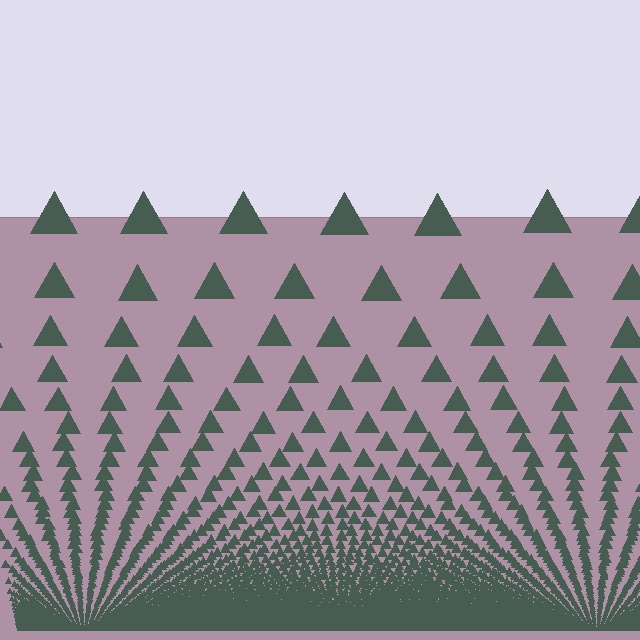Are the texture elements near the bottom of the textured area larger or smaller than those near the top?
Smaller. The gradient is inverted — elements near the bottom are smaller and denser.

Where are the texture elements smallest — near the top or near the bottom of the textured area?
Near the bottom.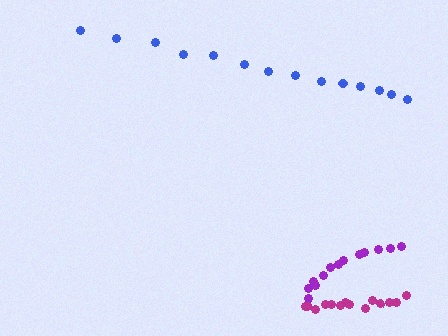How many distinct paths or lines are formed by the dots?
There are 3 distinct paths.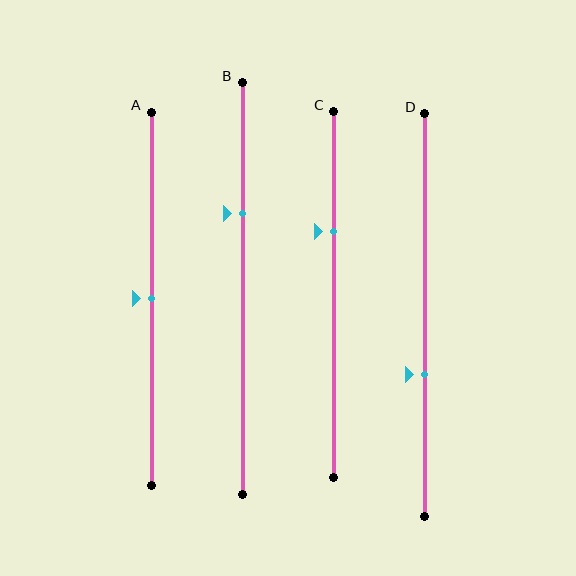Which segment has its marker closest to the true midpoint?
Segment A has its marker closest to the true midpoint.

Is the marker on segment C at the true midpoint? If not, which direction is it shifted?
No, the marker on segment C is shifted upward by about 17% of the segment length.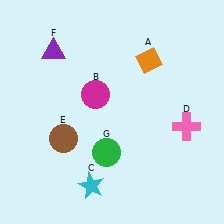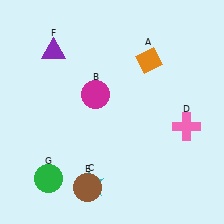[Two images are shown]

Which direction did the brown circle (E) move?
The brown circle (E) moved down.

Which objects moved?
The objects that moved are: the brown circle (E), the green circle (G).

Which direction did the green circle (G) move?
The green circle (G) moved left.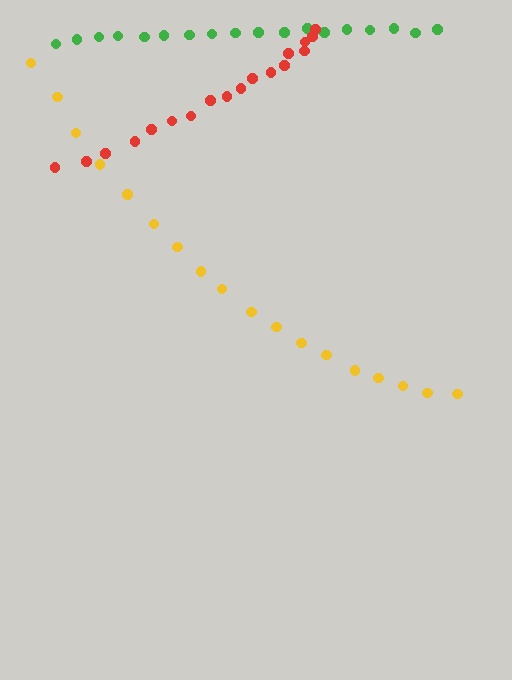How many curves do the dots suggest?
There are 3 distinct paths.